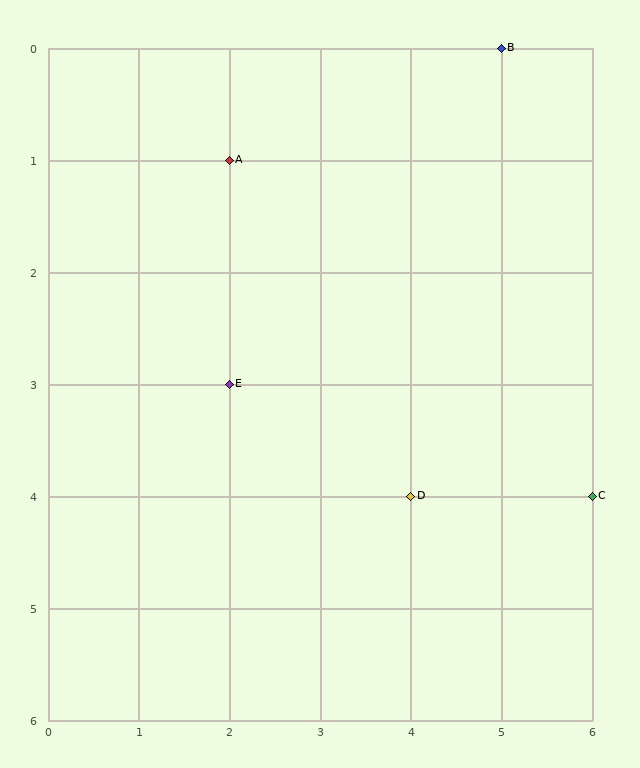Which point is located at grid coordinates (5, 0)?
Point B is at (5, 0).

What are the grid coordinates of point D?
Point D is at grid coordinates (4, 4).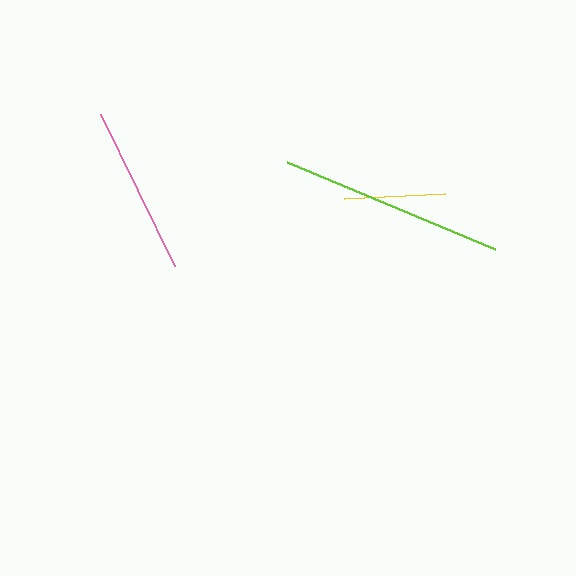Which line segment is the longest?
The lime line is the longest at approximately 225 pixels.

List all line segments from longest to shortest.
From longest to shortest: lime, pink, yellow.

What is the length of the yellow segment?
The yellow segment is approximately 101 pixels long.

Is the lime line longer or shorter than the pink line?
The lime line is longer than the pink line.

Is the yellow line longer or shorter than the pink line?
The pink line is longer than the yellow line.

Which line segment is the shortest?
The yellow line is the shortest at approximately 101 pixels.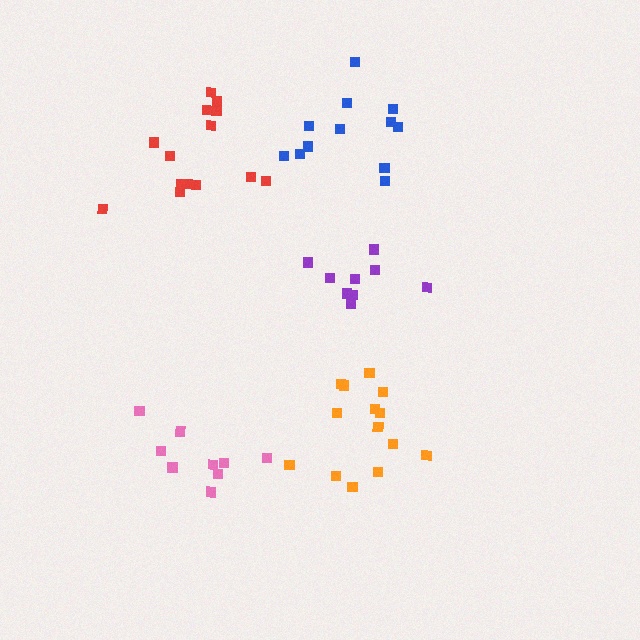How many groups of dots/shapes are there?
There are 5 groups.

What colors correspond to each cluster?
The clusters are colored: red, blue, pink, orange, purple.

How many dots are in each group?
Group 1: 14 dots, Group 2: 12 dots, Group 3: 9 dots, Group 4: 14 dots, Group 5: 9 dots (58 total).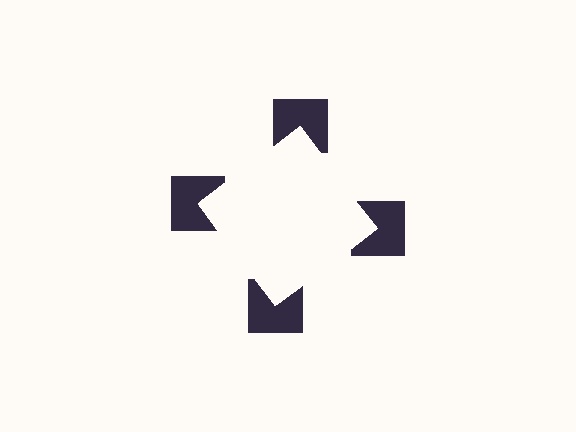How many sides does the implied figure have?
4 sides.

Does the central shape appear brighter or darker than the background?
It typically appears slightly brighter than the background, even though no actual brightness change is drawn.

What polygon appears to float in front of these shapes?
An illusory square — its edges are inferred from the aligned wedge cuts in the notched squares, not physically drawn.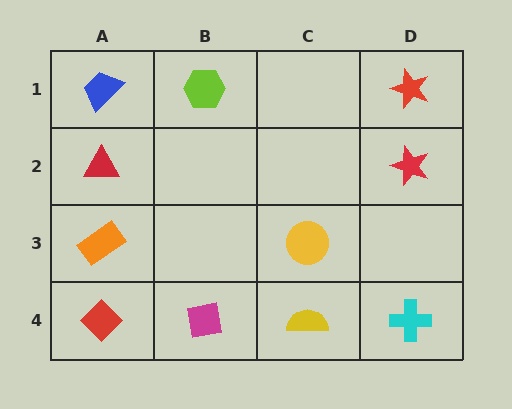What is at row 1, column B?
A lime hexagon.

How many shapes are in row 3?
2 shapes.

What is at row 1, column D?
A red star.